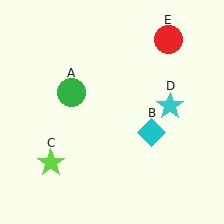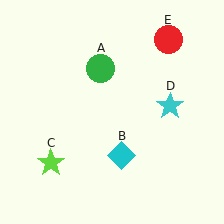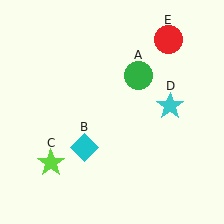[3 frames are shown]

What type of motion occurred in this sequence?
The green circle (object A), cyan diamond (object B) rotated clockwise around the center of the scene.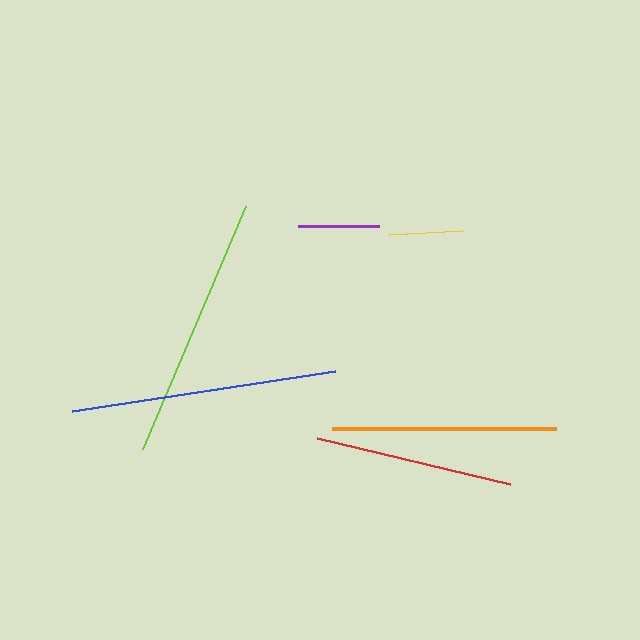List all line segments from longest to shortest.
From longest to shortest: blue, lime, orange, red, purple, yellow.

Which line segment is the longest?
The blue line is the longest at approximately 266 pixels.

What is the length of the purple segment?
The purple segment is approximately 80 pixels long.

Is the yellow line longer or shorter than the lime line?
The lime line is longer than the yellow line.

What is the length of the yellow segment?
The yellow segment is approximately 73 pixels long.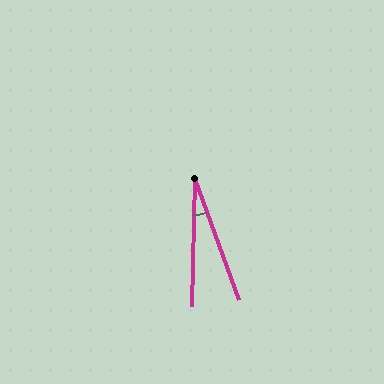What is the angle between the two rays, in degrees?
Approximately 22 degrees.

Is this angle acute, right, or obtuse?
It is acute.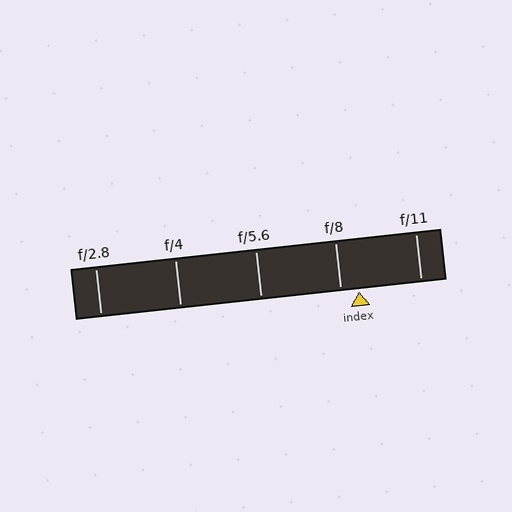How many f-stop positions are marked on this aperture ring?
There are 5 f-stop positions marked.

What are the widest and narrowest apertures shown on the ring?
The widest aperture shown is f/2.8 and the narrowest is f/11.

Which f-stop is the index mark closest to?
The index mark is closest to f/8.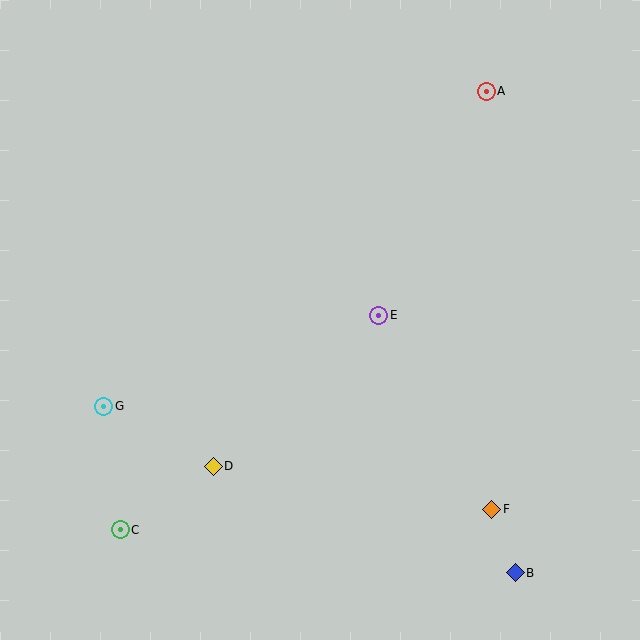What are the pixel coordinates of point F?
Point F is at (492, 509).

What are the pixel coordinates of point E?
Point E is at (379, 315).